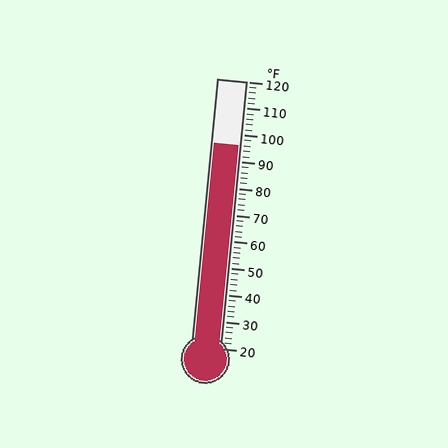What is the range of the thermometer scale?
The thermometer scale ranges from 20°F to 120°F.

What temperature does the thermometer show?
The thermometer shows approximately 96°F.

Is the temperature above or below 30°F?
The temperature is above 30°F.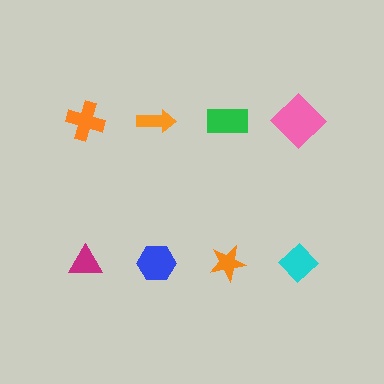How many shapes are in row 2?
4 shapes.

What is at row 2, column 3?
An orange star.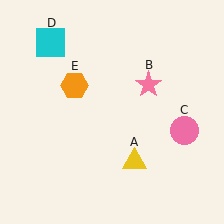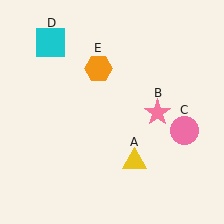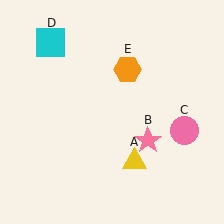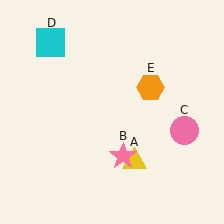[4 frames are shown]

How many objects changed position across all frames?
2 objects changed position: pink star (object B), orange hexagon (object E).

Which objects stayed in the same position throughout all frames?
Yellow triangle (object A) and pink circle (object C) and cyan square (object D) remained stationary.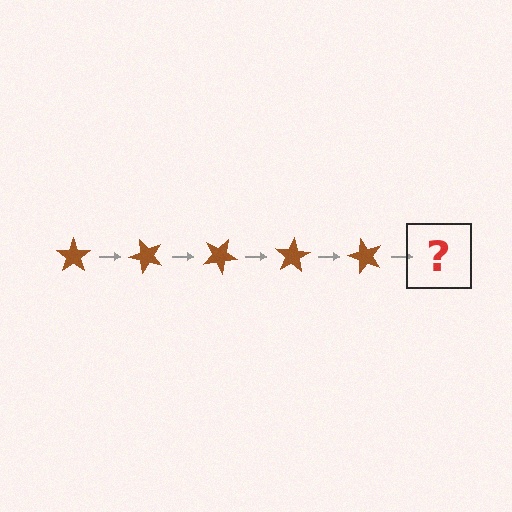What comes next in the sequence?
The next element should be a brown star rotated 250 degrees.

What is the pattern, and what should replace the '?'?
The pattern is that the star rotates 50 degrees each step. The '?' should be a brown star rotated 250 degrees.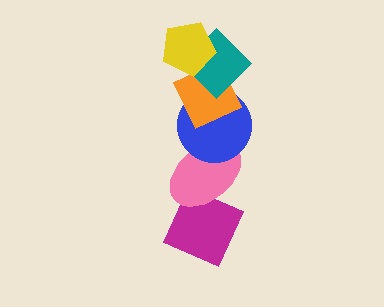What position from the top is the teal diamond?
The teal diamond is 2nd from the top.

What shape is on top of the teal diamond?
The yellow pentagon is on top of the teal diamond.